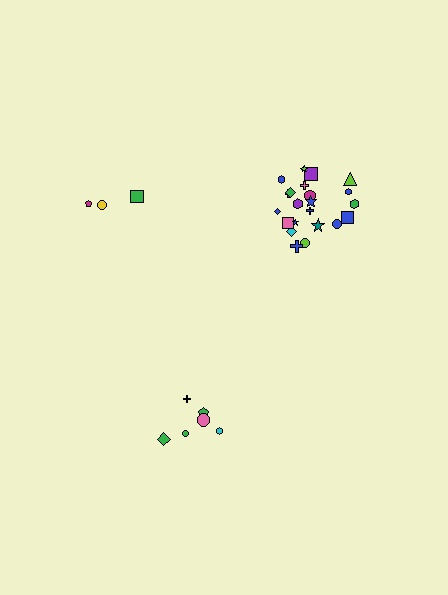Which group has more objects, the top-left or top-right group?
The top-right group.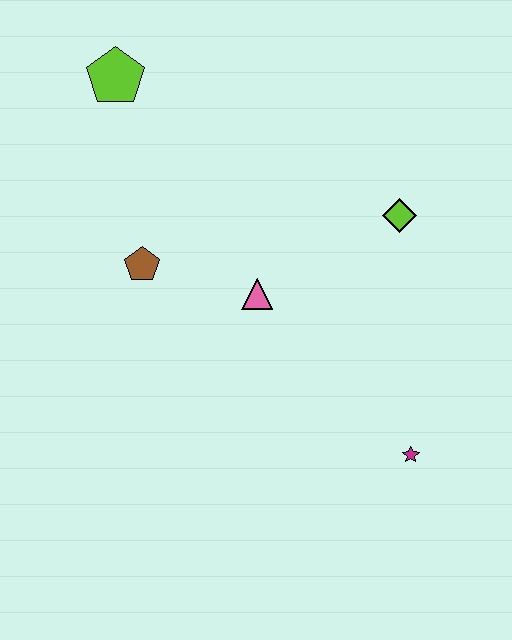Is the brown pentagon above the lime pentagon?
No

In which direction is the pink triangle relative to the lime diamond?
The pink triangle is to the left of the lime diamond.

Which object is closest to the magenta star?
The pink triangle is closest to the magenta star.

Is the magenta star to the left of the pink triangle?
No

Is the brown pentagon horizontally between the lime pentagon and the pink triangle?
Yes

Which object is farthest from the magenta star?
The lime pentagon is farthest from the magenta star.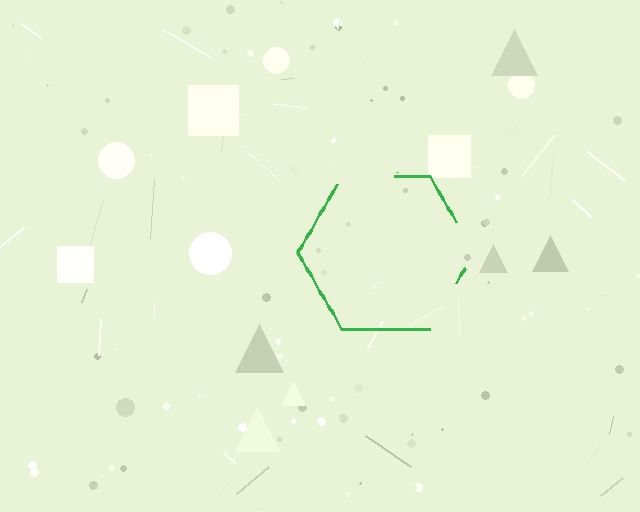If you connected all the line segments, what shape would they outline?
They would outline a hexagon.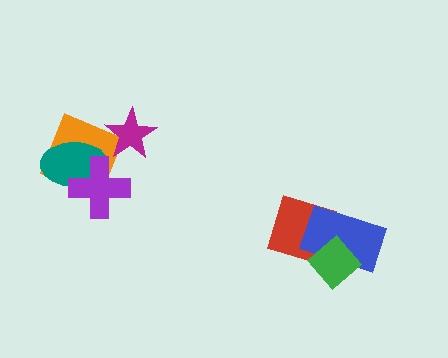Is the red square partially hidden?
Yes, it is partially covered by another shape.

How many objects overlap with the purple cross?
2 objects overlap with the purple cross.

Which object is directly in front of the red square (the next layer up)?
The blue rectangle is directly in front of the red square.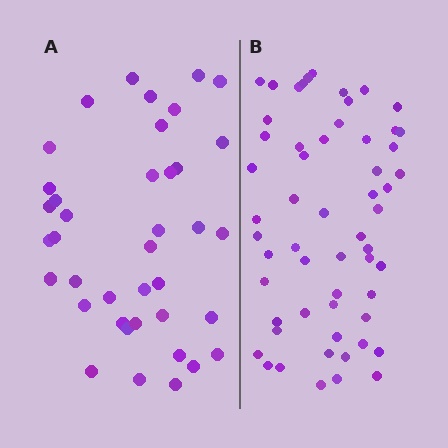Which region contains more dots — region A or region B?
Region B (the right region) has more dots.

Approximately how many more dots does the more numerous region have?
Region B has approximately 20 more dots than region A.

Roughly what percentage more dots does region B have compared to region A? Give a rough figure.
About 45% more.